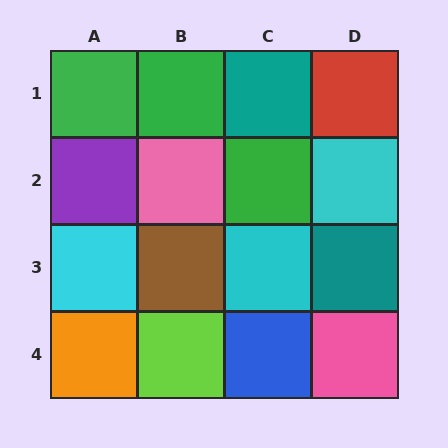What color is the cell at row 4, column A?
Orange.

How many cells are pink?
2 cells are pink.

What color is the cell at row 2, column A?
Purple.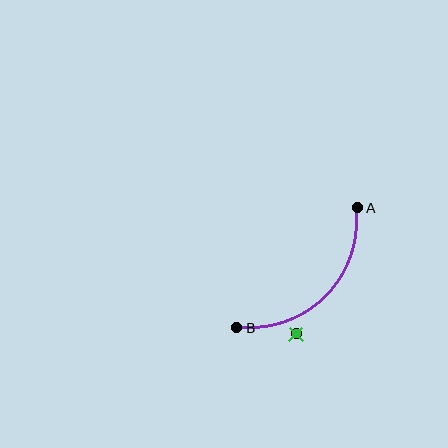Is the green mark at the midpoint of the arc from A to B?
No — the green mark does not lie on the arc at all. It sits slightly outside the curve.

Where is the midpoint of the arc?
The arc midpoint is the point on the curve farthest from the straight line joining A and B. It sits below and to the right of that line.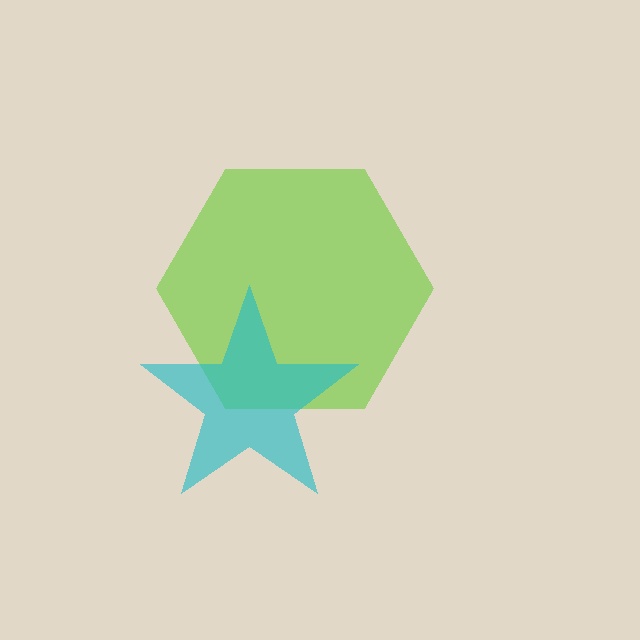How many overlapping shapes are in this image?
There are 2 overlapping shapes in the image.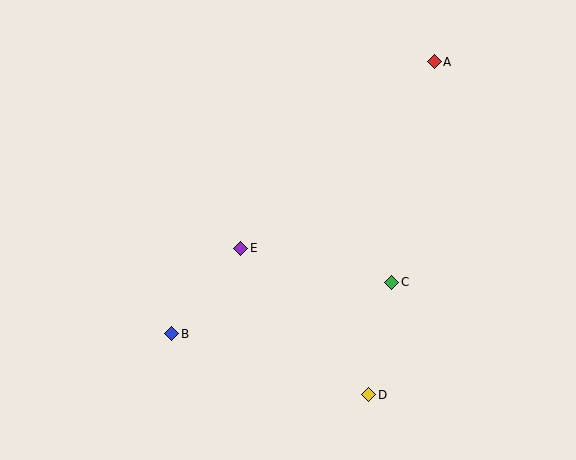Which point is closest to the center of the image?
Point E at (241, 248) is closest to the center.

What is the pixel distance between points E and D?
The distance between E and D is 194 pixels.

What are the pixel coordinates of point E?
Point E is at (241, 248).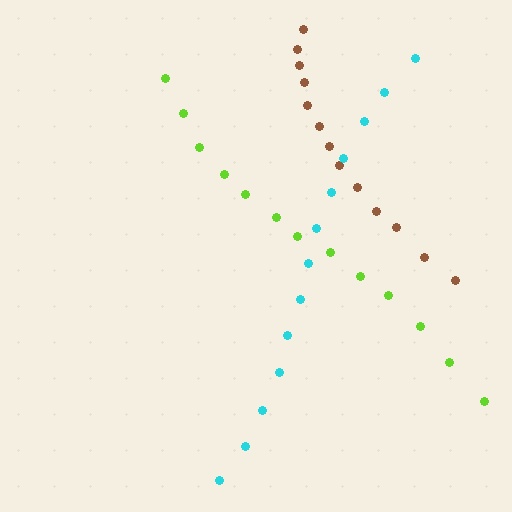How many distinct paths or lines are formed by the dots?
There are 3 distinct paths.